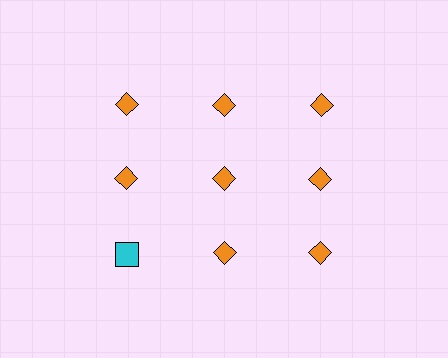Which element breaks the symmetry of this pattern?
The cyan square in the third row, leftmost column breaks the symmetry. All other shapes are orange diamonds.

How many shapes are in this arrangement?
There are 9 shapes arranged in a grid pattern.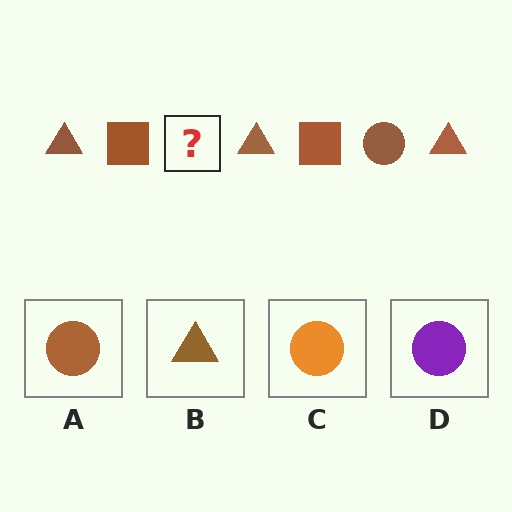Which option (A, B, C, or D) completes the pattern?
A.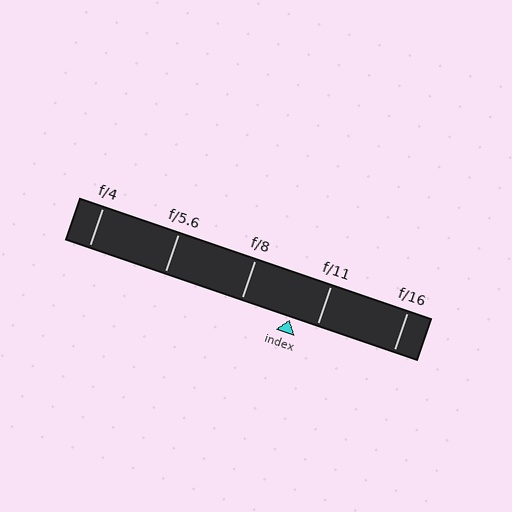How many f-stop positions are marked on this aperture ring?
There are 5 f-stop positions marked.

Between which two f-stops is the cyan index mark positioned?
The index mark is between f/8 and f/11.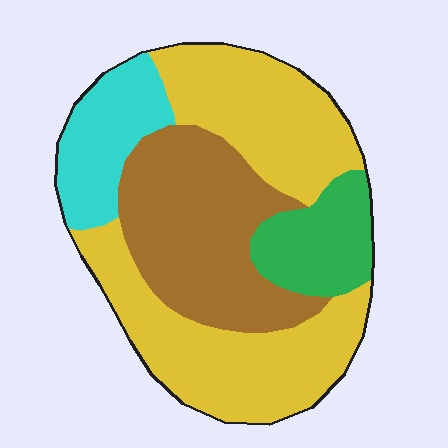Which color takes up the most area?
Yellow, at roughly 45%.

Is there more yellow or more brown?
Yellow.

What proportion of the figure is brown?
Brown takes up about one quarter (1/4) of the figure.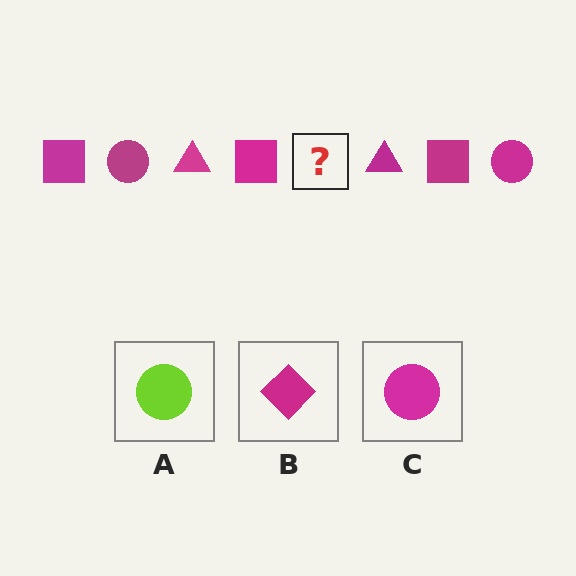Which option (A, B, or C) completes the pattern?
C.